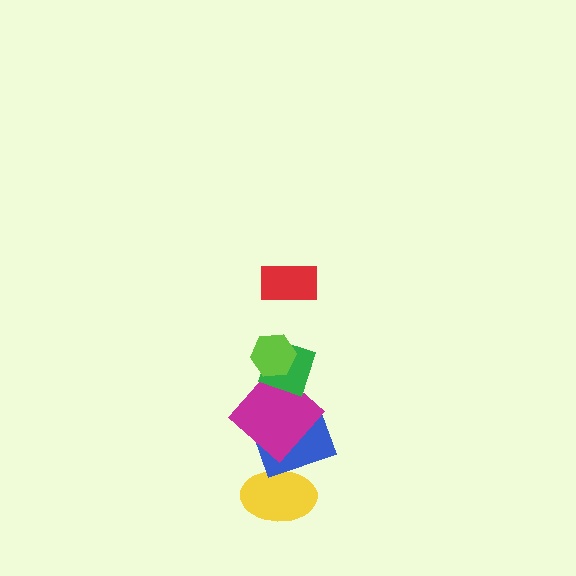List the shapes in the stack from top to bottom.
From top to bottom: the red rectangle, the lime hexagon, the green diamond, the magenta diamond, the blue rectangle, the yellow ellipse.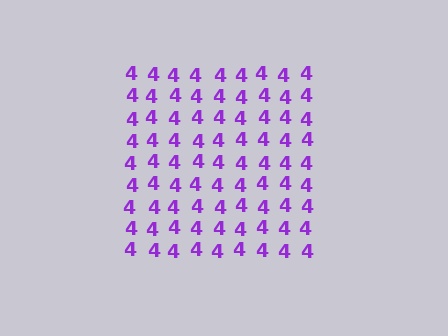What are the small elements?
The small elements are digit 4's.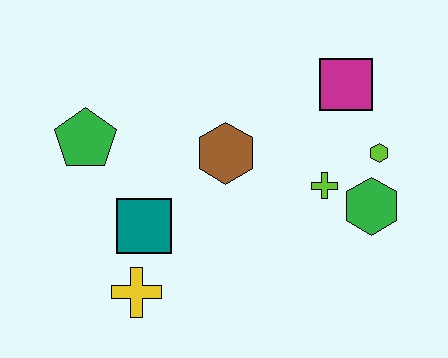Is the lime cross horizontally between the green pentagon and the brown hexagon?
No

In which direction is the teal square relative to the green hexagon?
The teal square is to the left of the green hexagon.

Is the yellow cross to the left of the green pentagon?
No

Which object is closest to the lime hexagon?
The green hexagon is closest to the lime hexagon.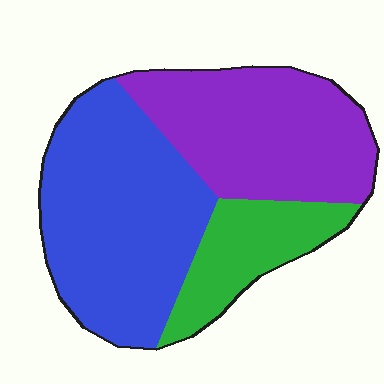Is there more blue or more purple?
Blue.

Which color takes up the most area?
Blue, at roughly 45%.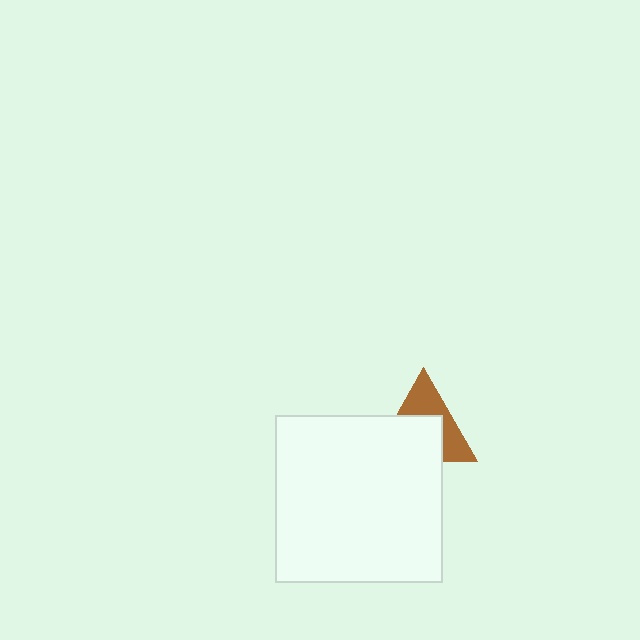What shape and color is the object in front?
The object in front is a white square.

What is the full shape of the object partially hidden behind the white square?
The partially hidden object is a brown triangle.